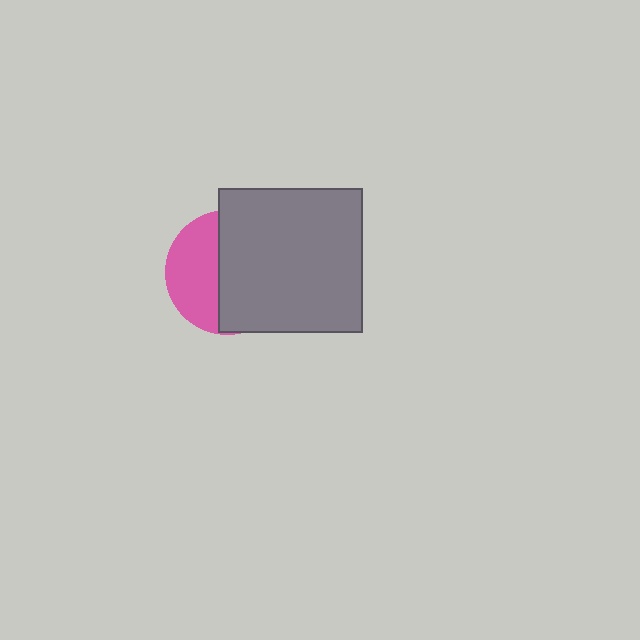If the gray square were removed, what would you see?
You would see the complete pink circle.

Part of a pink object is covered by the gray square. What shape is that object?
It is a circle.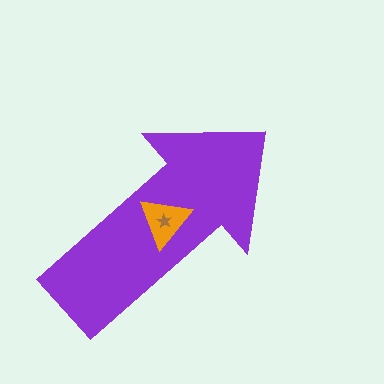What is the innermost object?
The brown star.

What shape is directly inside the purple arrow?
The orange triangle.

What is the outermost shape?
The purple arrow.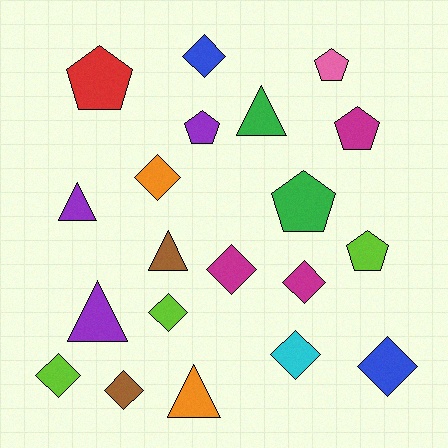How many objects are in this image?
There are 20 objects.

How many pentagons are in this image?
There are 6 pentagons.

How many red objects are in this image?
There is 1 red object.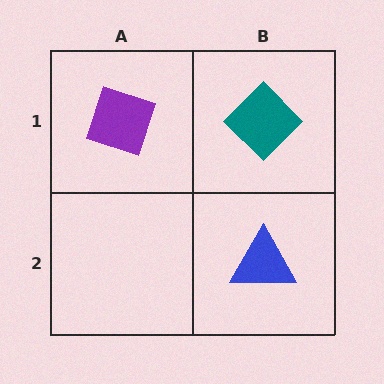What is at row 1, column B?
A teal diamond.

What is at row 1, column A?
A purple diamond.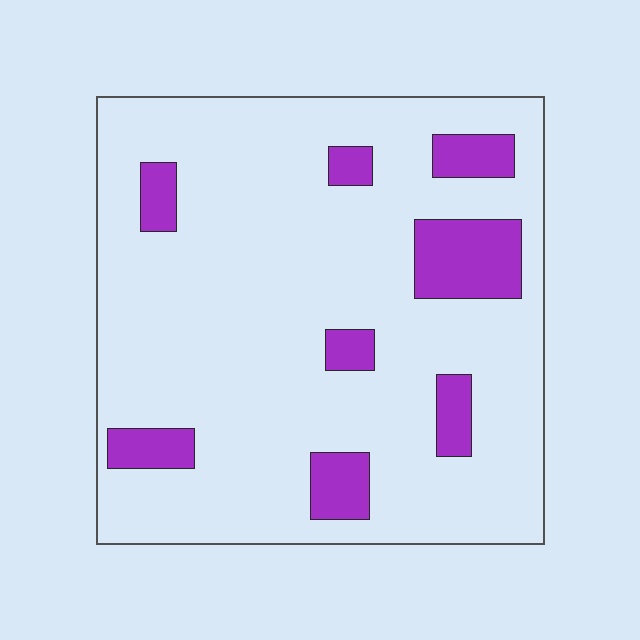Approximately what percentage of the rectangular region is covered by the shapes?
Approximately 15%.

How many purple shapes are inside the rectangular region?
8.